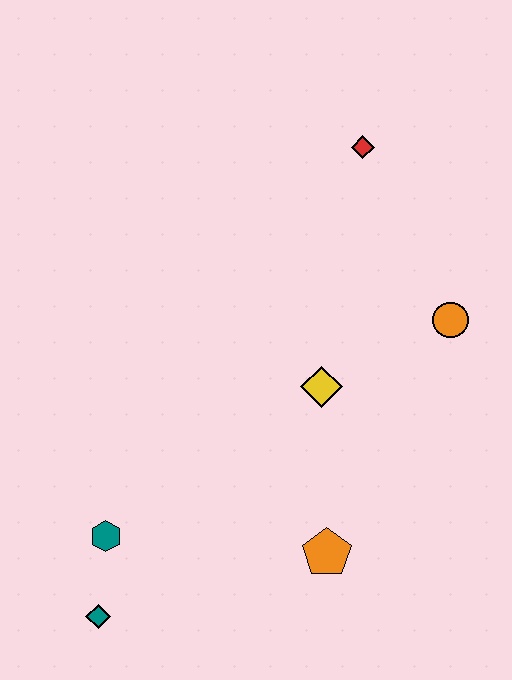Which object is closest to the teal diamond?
The teal hexagon is closest to the teal diamond.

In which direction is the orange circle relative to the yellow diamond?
The orange circle is to the right of the yellow diamond.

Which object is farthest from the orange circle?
The teal diamond is farthest from the orange circle.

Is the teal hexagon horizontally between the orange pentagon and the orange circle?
No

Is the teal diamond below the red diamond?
Yes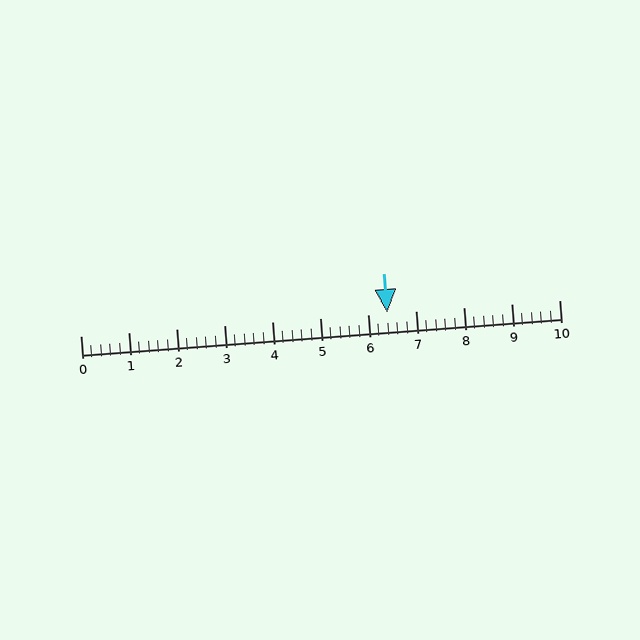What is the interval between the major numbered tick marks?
The major tick marks are spaced 1 units apart.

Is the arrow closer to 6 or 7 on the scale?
The arrow is closer to 6.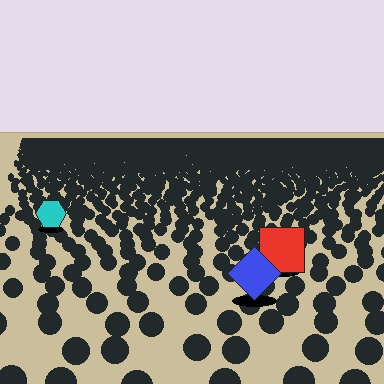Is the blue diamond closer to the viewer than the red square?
Yes. The blue diamond is closer — you can tell from the texture gradient: the ground texture is coarser near it.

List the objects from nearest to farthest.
From nearest to farthest: the blue diamond, the red square, the cyan hexagon.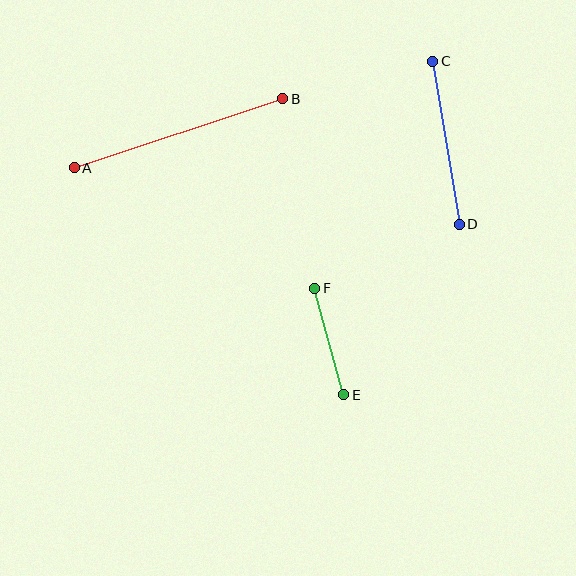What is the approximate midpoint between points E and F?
The midpoint is at approximately (329, 342) pixels.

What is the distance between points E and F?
The distance is approximately 111 pixels.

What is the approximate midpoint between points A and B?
The midpoint is at approximately (179, 133) pixels.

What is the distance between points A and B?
The distance is approximately 220 pixels.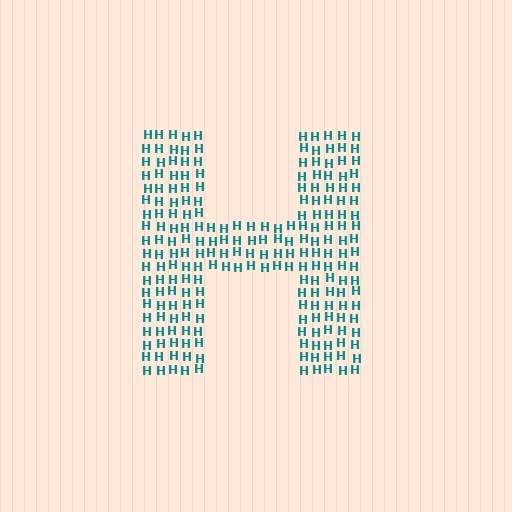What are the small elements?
The small elements are letter H's.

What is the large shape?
The large shape is the letter H.